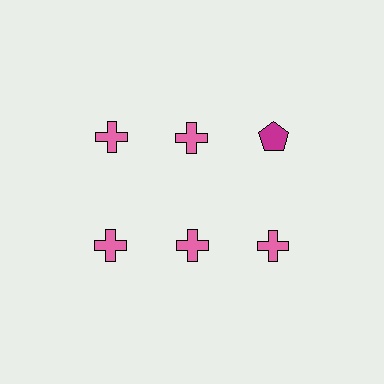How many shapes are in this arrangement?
There are 6 shapes arranged in a grid pattern.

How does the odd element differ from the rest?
It differs in both color (magenta instead of pink) and shape (pentagon instead of cross).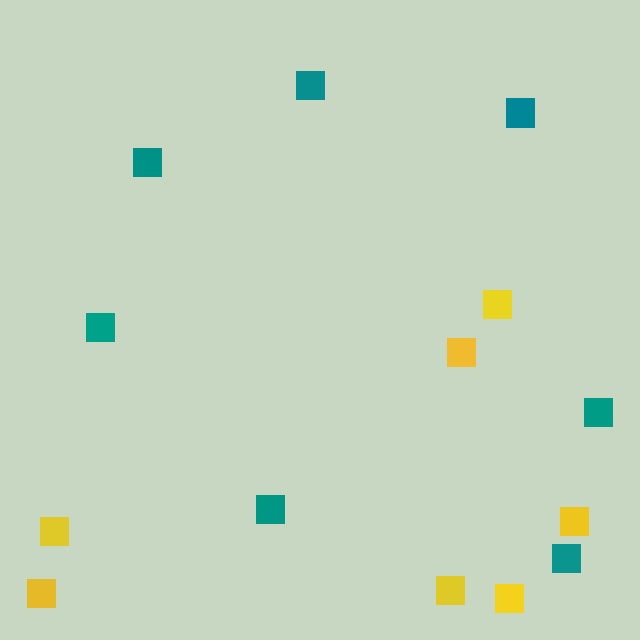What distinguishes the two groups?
There are 2 groups: one group of yellow squares (7) and one group of teal squares (7).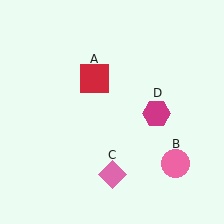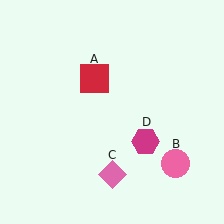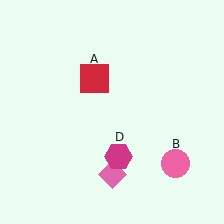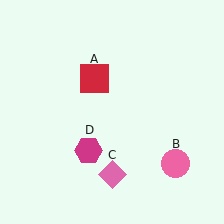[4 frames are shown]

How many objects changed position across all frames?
1 object changed position: magenta hexagon (object D).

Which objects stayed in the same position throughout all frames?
Red square (object A) and pink circle (object B) and pink diamond (object C) remained stationary.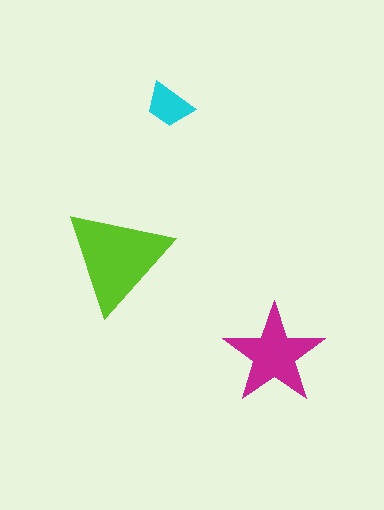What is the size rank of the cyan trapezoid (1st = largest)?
3rd.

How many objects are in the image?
There are 3 objects in the image.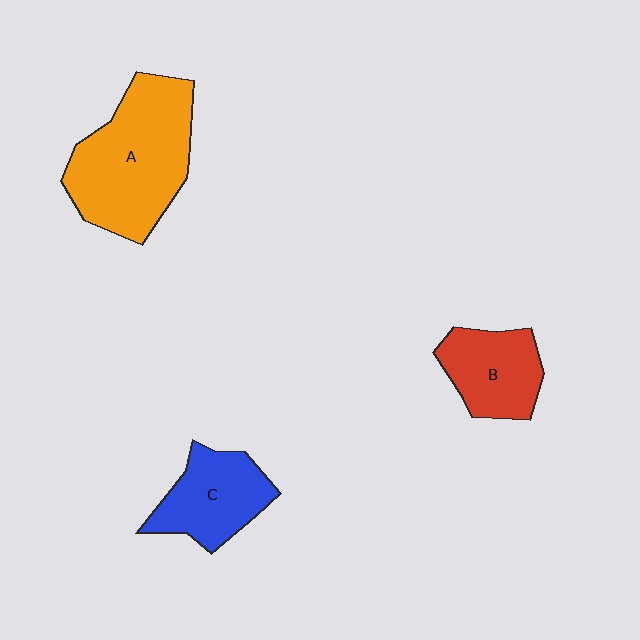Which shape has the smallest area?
Shape B (red).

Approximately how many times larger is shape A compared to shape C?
Approximately 1.8 times.